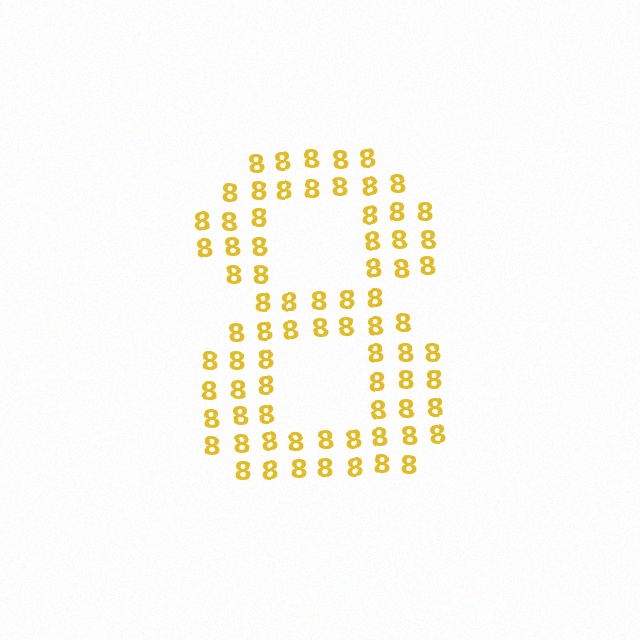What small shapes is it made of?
It is made of small digit 8's.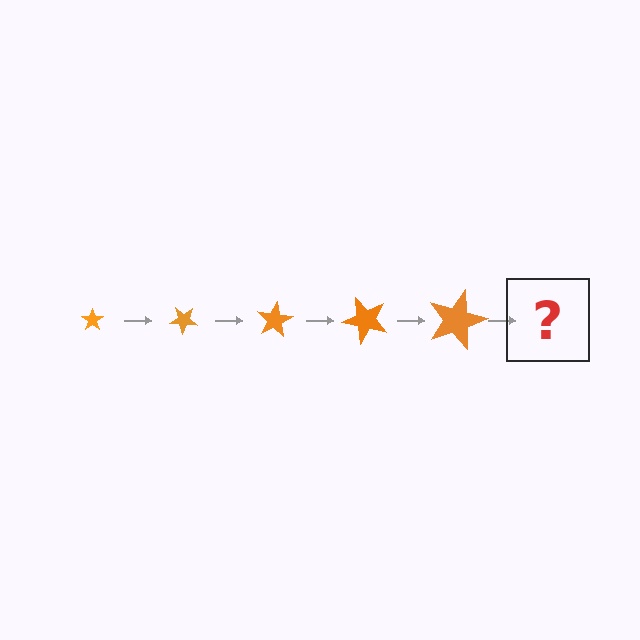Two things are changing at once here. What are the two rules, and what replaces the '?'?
The two rules are that the star grows larger each step and it rotates 40 degrees each step. The '?' should be a star, larger than the previous one and rotated 200 degrees from the start.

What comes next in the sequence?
The next element should be a star, larger than the previous one and rotated 200 degrees from the start.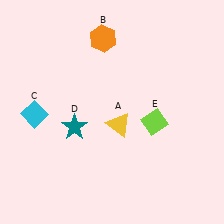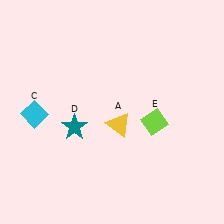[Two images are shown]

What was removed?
The orange hexagon (B) was removed in Image 2.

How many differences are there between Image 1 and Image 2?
There is 1 difference between the two images.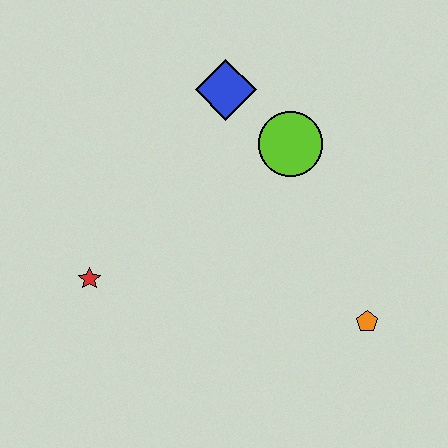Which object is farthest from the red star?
The orange pentagon is farthest from the red star.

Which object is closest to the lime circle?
The blue diamond is closest to the lime circle.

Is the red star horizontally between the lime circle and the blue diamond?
No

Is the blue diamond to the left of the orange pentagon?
Yes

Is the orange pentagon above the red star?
No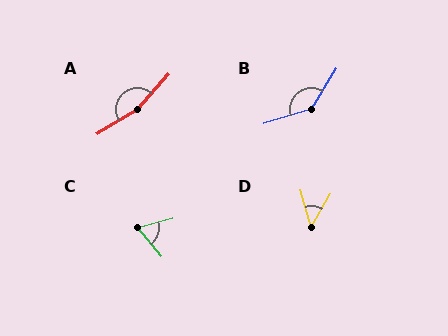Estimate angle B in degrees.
Approximately 139 degrees.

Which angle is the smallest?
D, at approximately 46 degrees.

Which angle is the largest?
A, at approximately 163 degrees.